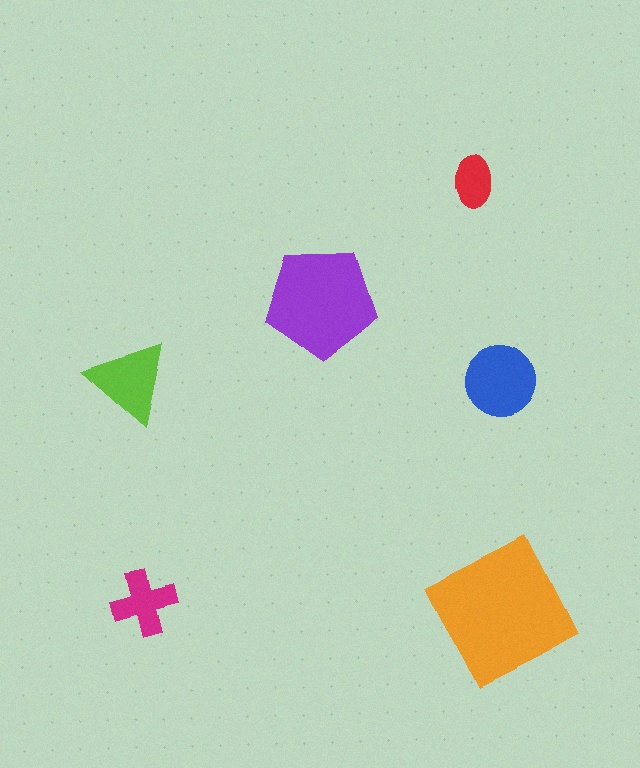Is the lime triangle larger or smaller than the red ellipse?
Larger.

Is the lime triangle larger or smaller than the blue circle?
Smaller.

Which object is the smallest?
The red ellipse.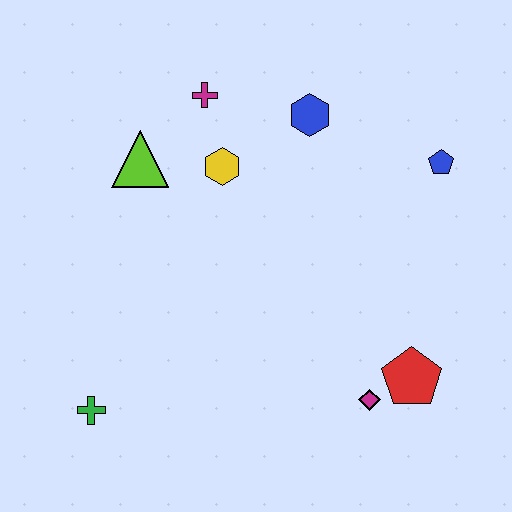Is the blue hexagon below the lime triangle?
No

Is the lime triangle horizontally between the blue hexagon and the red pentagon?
No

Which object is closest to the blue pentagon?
The blue hexagon is closest to the blue pentagon.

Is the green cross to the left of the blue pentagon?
Yes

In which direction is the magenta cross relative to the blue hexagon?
The magenta cross is to the left of the blue hexagon.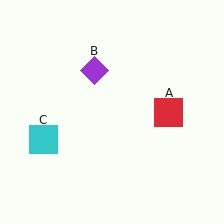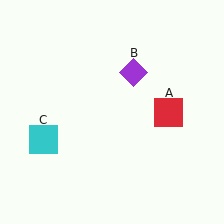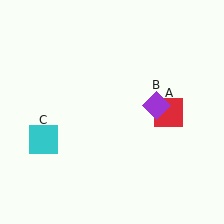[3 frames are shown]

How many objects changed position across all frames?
1 object changed position: purple diamond (object B).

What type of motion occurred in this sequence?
The purple diamond (object B) rotated clockwise around the center of the scene.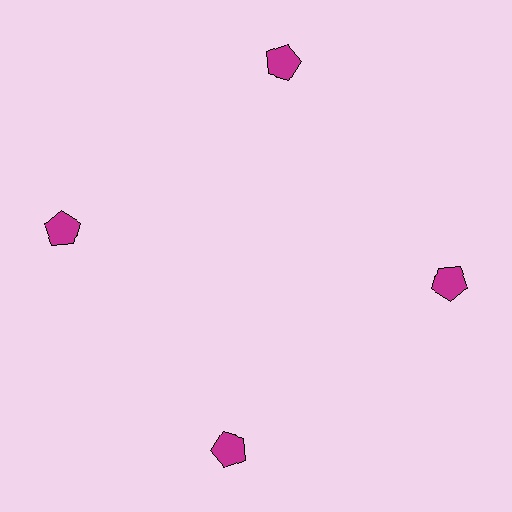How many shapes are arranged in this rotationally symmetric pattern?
There are 4 shapes, arranged in 4 groups of 1.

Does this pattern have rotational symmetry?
Yes, this pattern has 4-fold rotational symmetry. It looks the same after rotating 90 degrees around the center.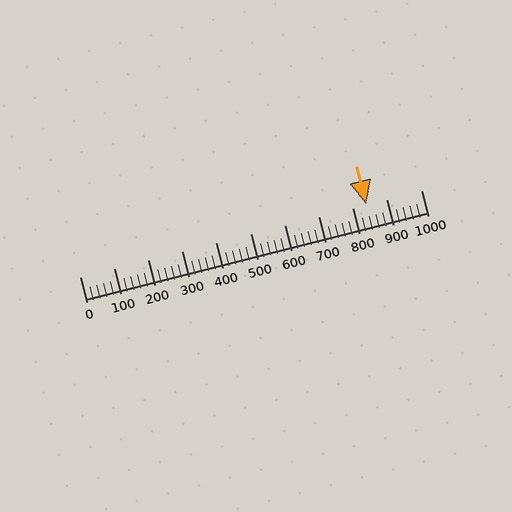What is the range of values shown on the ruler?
The ruler shows values from 0 to 1000.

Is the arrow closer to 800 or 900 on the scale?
The arrow is closer to 800.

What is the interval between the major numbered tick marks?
The major tick marks are spaced 100 units apart.